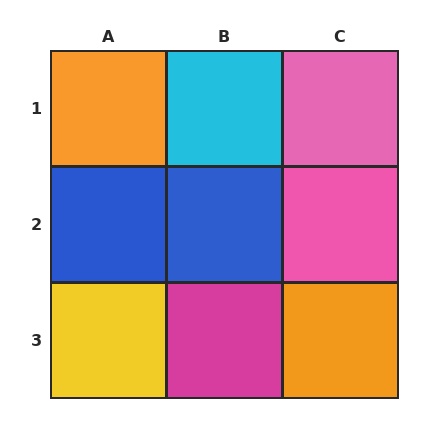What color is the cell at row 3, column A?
Yellow.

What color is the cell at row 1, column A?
Orange.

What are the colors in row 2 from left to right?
Blue, blue, pink.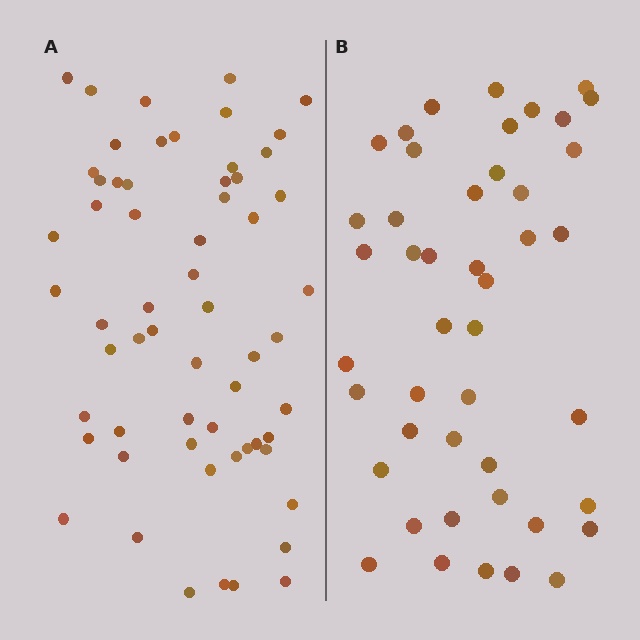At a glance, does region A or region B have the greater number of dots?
Region A (the left region) has more dots.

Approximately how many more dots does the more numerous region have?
Region A has approximately 15 more dots than region B.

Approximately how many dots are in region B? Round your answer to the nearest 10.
About 40 dots. (The exact count is 45, which rounds to 40.)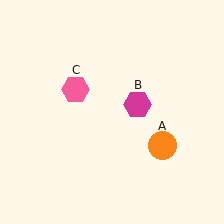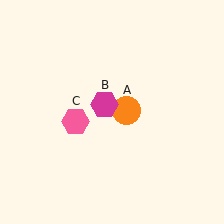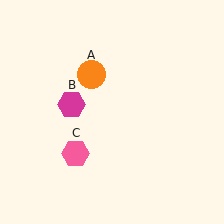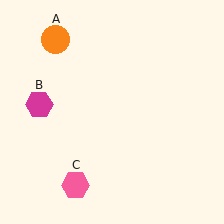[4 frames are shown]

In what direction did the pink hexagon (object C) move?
The pink hexagon (object C) moved down.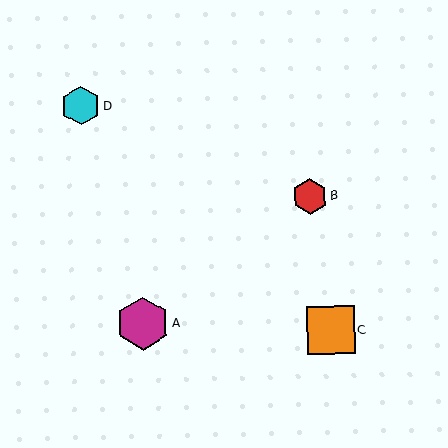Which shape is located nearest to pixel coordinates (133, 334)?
The magenta hexagon (labeled A) at (143, 324) is nearest to that location.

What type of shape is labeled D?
Shape D is a cyan hexagon.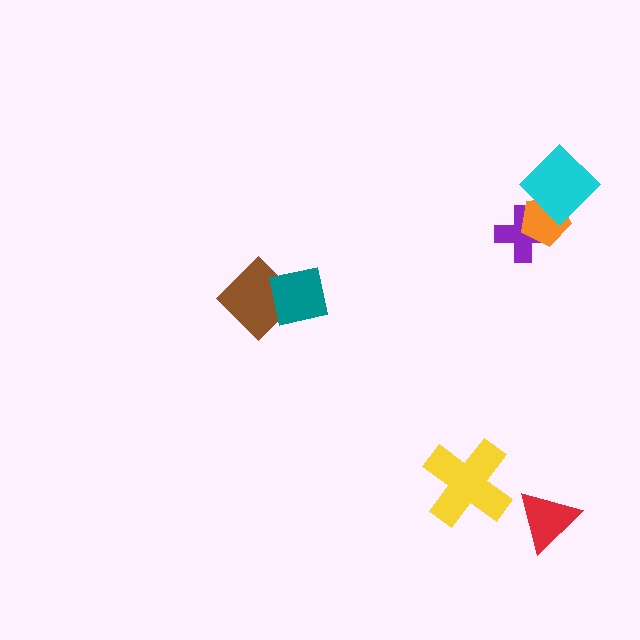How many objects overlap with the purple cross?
2 objects overlap with the purple cross.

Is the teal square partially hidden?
No, no other shape covers it.